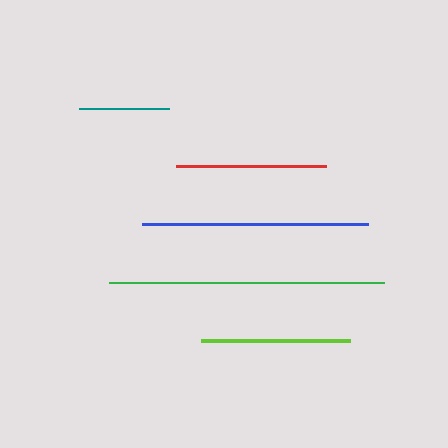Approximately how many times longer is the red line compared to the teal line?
The red line is approximately 1.7 times the length of the teal line.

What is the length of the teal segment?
The teal segment is approximately 91 pixels long.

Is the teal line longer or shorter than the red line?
The red line is longer than the teal line.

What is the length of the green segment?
The green segment is approximately 275 pixels long.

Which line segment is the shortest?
The teal line is the shortest at approximately 91 pixels.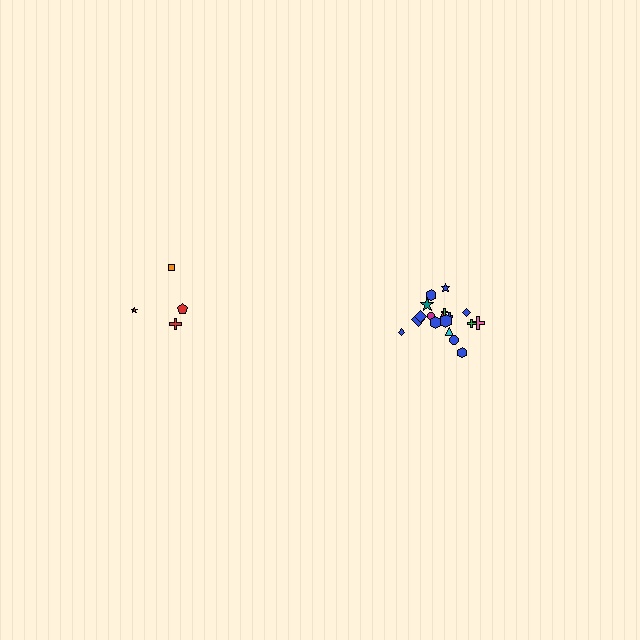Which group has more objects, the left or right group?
The right group.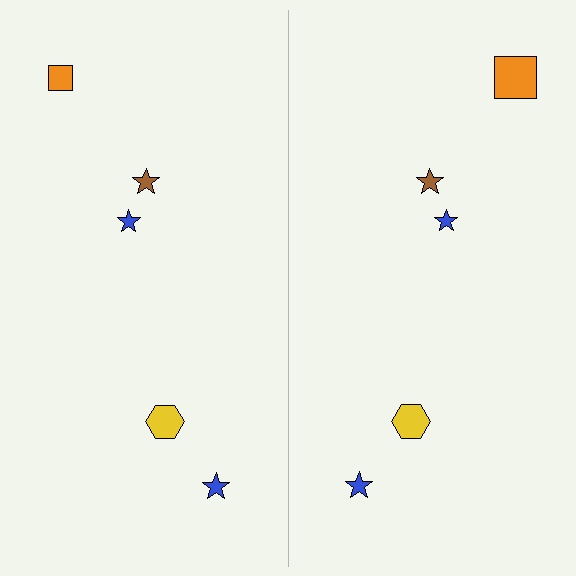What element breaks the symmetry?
The orange square on the right side has a different size than its mirror counterpart.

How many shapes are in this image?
There are 10 shapes in this image.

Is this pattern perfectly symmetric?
No, the pattern is not perfectly symmetric. The orange square on the right side has a different size than its mirror counterpart.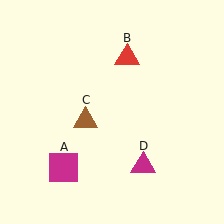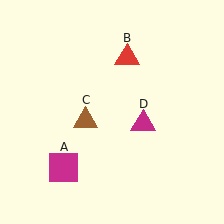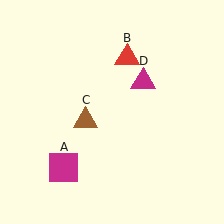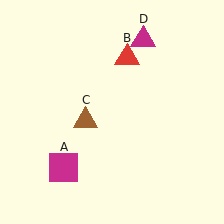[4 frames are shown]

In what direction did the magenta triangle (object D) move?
The magenta triangle (object D) moved up.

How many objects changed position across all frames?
1 object changed position: magenta triangle (object D).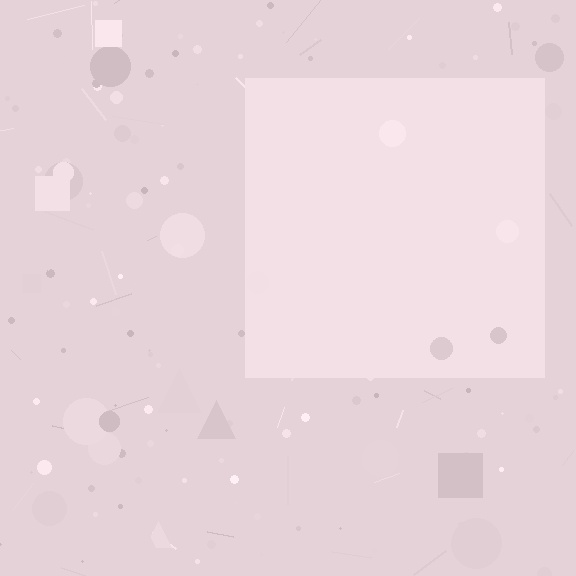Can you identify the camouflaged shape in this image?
The camouflaged shape is a square.